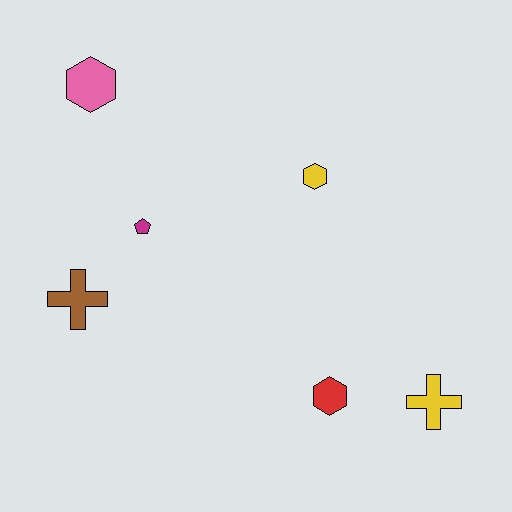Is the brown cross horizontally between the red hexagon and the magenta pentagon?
No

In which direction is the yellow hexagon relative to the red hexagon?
The yellow hexagon is above the red hexagon.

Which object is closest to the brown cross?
The magenta pentagon is closest to the brown cross.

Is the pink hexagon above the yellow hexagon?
Yes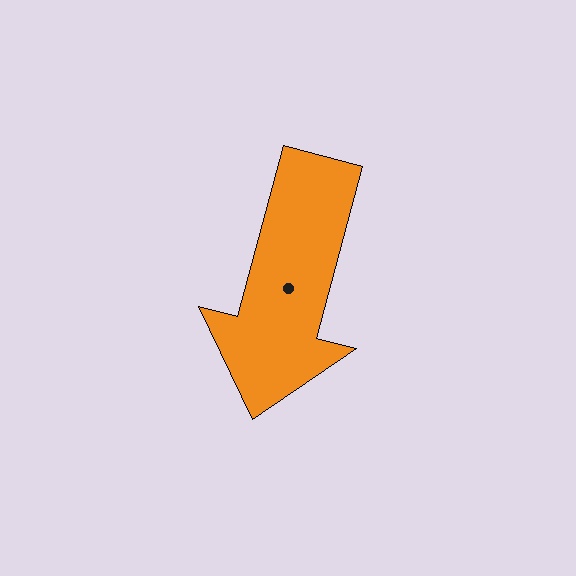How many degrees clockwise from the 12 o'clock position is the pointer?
Approximately 195 degrees.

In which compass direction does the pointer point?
South.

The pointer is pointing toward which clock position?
Roughly 6 o'clock.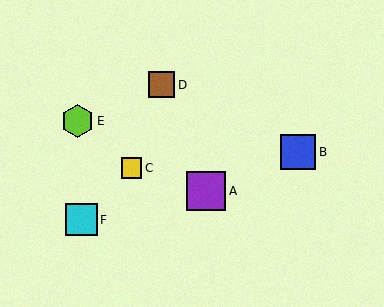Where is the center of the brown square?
The center of the brown square is at (162, 85).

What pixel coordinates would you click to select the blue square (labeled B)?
Click at (298, 152) to select the blue square B.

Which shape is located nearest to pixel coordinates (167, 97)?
The brown square (labeled D) at (162, 85) is nearest to that location.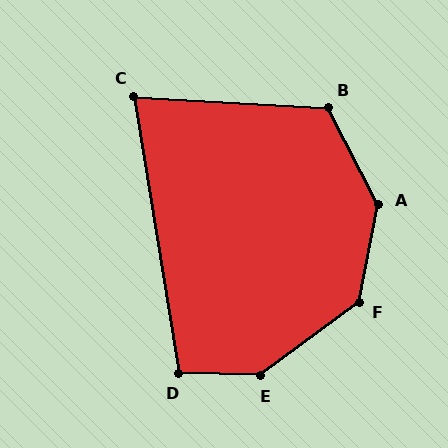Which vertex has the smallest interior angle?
C, at approximately 78 degrees.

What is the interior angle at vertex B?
Approximately 121 degrees (obtuse).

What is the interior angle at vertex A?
Approximately 141 degrees (obtuse).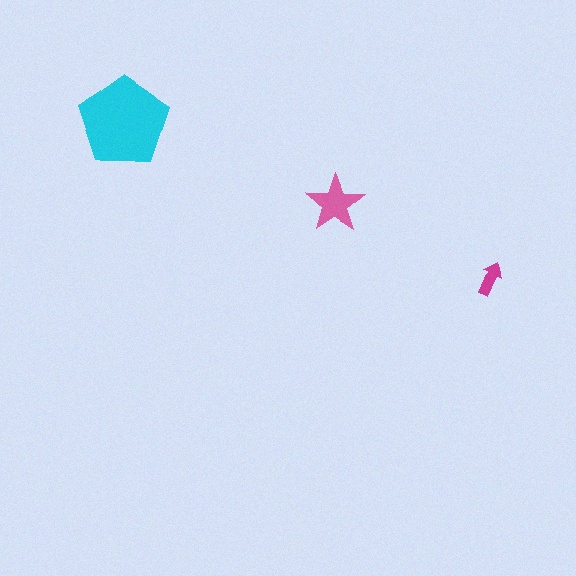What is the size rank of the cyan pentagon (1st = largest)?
1st.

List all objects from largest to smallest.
The cyan pentagon, the pink star, the magenta arrow.